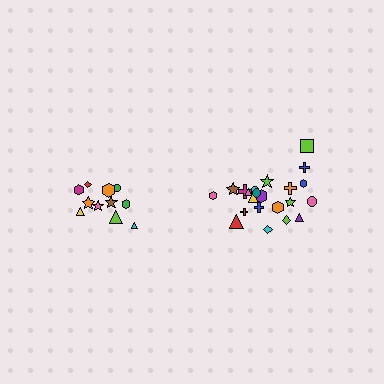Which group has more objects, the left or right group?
The right group.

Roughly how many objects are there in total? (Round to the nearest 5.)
Roughly 35 objects in total.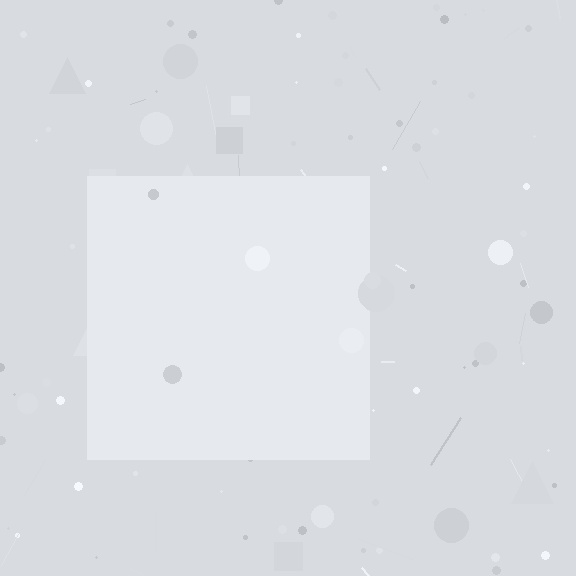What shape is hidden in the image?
A square is hidden in the image.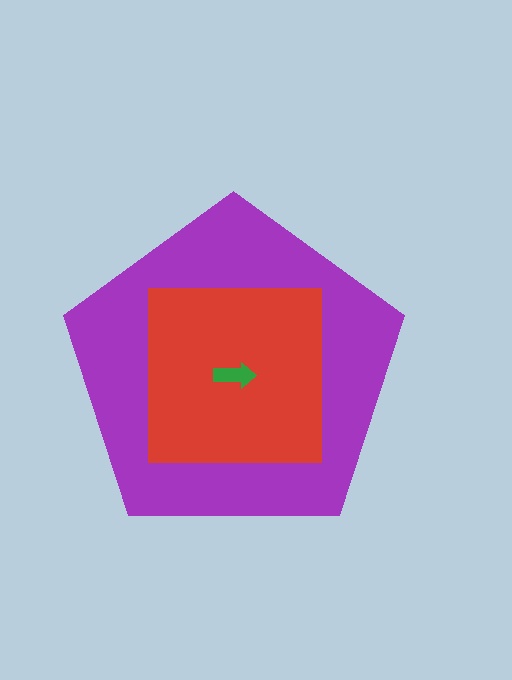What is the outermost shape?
The purple pentagon.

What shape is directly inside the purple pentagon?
The red square.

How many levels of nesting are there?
3.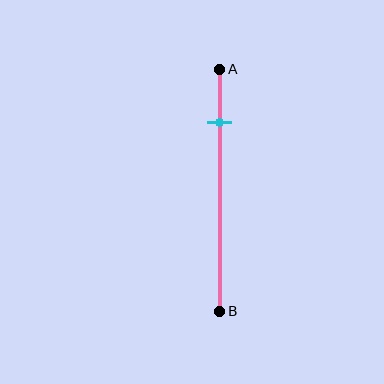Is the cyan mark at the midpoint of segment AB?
No, the mark is at about 20% from A, not at the 50% midpoint.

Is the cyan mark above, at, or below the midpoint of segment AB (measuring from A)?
The cyan mark is above the midpoint of segment AB.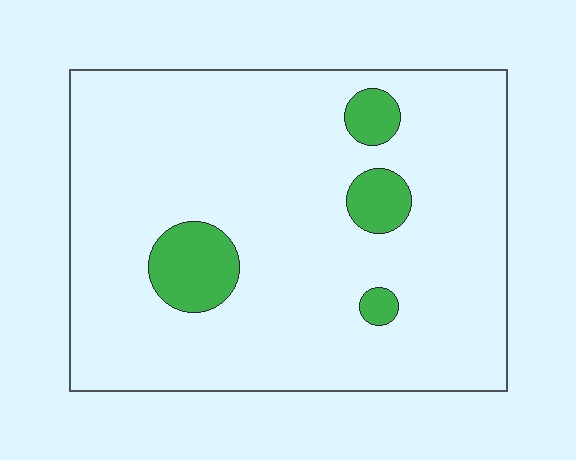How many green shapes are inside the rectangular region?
4.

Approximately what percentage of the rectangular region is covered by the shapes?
Approximately 10%.